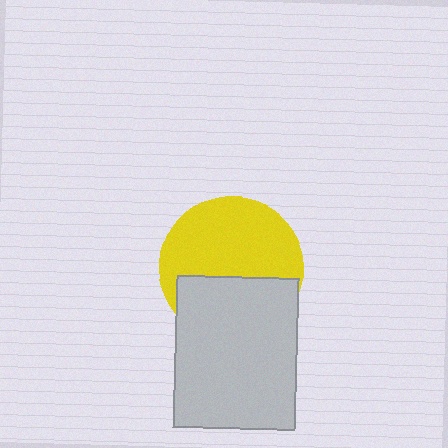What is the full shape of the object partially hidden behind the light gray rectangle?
The partially hidden object is a yellow circle.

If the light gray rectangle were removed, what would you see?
You would see the complete yellow circle.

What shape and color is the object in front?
The object in front is a light gray rectangle.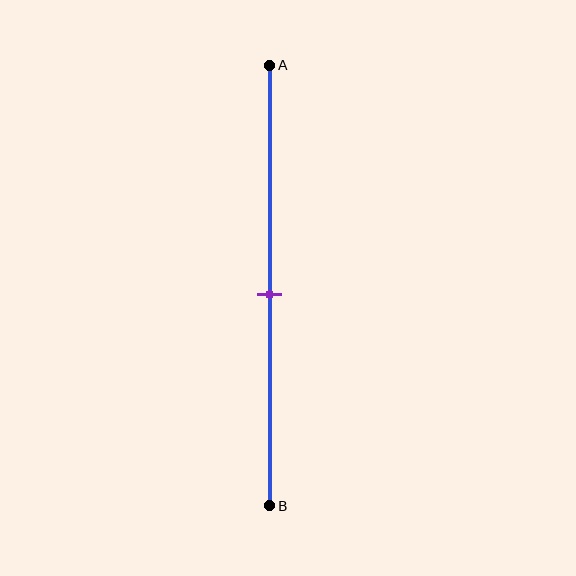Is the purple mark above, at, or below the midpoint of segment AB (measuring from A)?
The purple mark is approximately at the midpoint of segment AB.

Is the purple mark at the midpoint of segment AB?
Yes, the mark is approximately at the midpoint.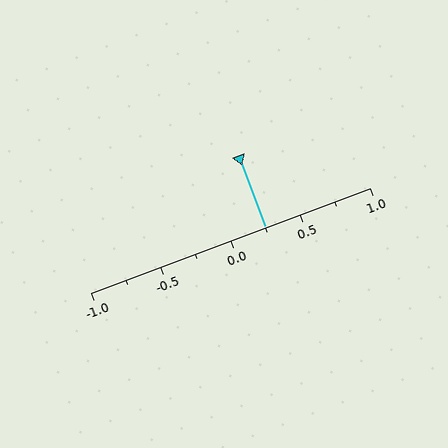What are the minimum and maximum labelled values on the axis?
The axis runs from -1.0 to 1.0.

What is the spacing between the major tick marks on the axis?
The major ticks are spaced 0.5 apart.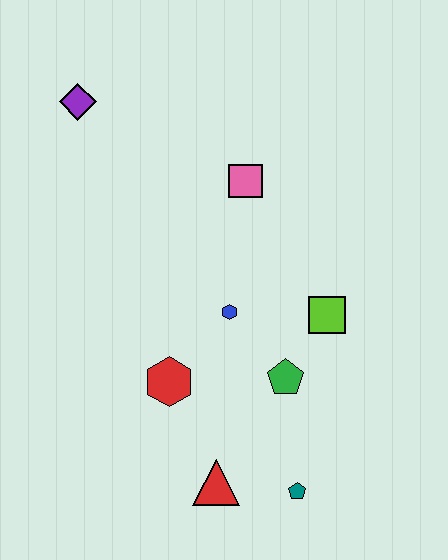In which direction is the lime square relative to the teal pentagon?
The lime square is above the teal pentagon.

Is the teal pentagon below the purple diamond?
Yes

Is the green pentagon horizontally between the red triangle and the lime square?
Yes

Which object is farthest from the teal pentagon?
The purple diamond is farthest from the teal pentagon.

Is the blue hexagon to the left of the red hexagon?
No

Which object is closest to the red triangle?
The teal pentagon is closest to the red triangle.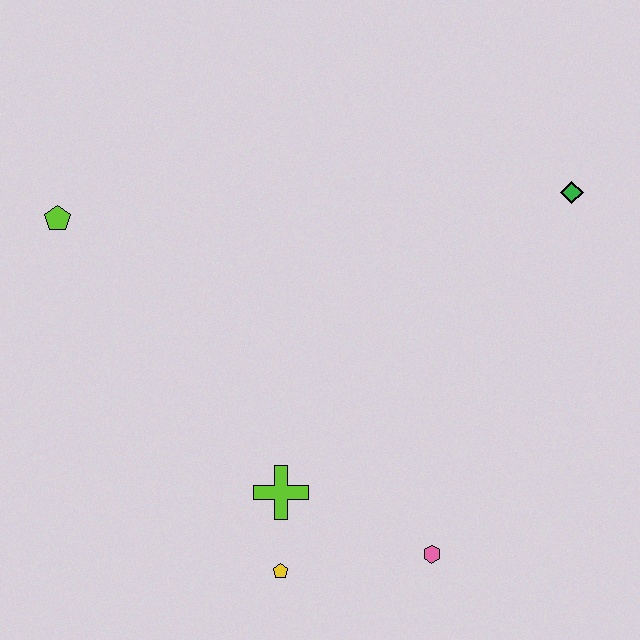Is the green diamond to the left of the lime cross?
No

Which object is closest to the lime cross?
The yellow pentagon is closest to the lime cross.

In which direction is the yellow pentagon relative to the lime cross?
The yellow pentagon is below the lime cross.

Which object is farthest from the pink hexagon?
The lime pentagon is farthest from the pink hexagon.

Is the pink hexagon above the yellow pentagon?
Yes